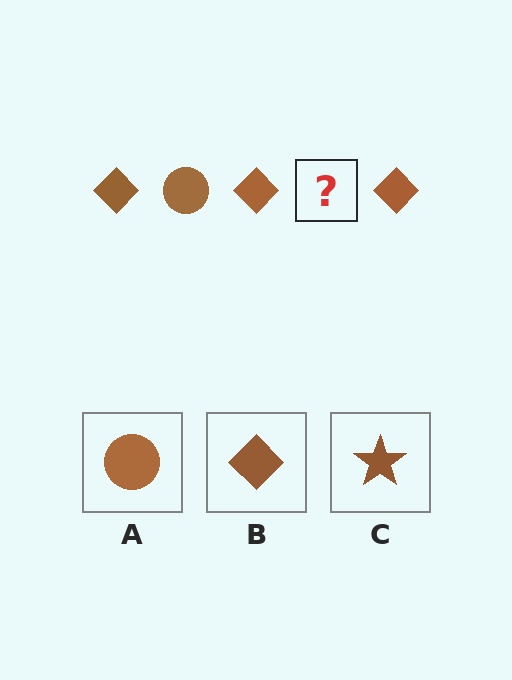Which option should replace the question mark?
Option A.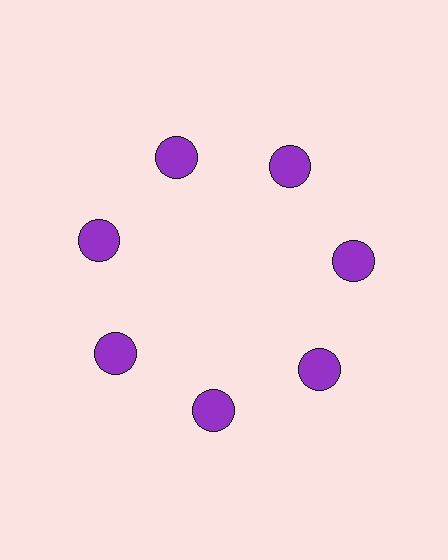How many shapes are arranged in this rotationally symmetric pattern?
There are 7 shapes, arranged in 7 groups of 1.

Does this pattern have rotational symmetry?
Yes, this pattern has 7-fold rotational symmetry. It looks the same after rotating 51 degrees around the center.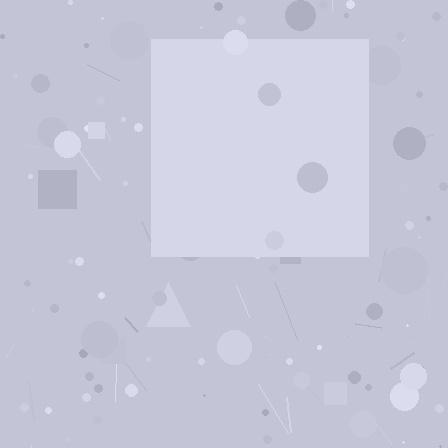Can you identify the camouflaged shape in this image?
The camouflaged shape is a square.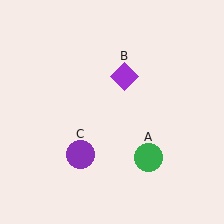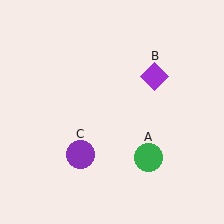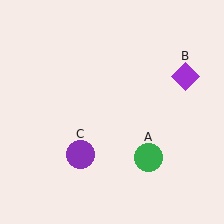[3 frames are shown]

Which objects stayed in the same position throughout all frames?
Green circle (object A) and purple circle (object C) remained stationary.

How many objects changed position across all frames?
1 object changed position: purple diamond (object B).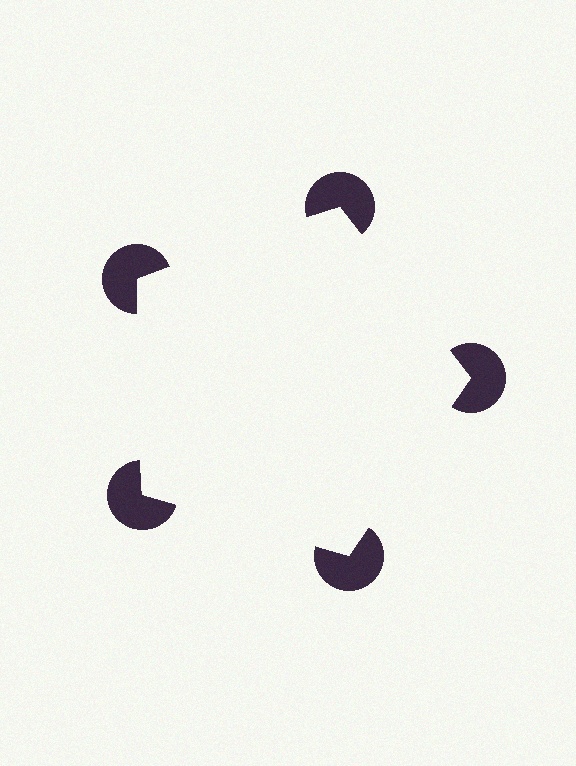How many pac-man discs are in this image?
There are 5 — one at each vertex of the illusory pentagon.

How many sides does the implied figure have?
5 sides.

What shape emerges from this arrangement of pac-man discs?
An illusory pentagon — its edges are inferred from the aligned wedge cuts in the pac-man discs, not physically drawn.